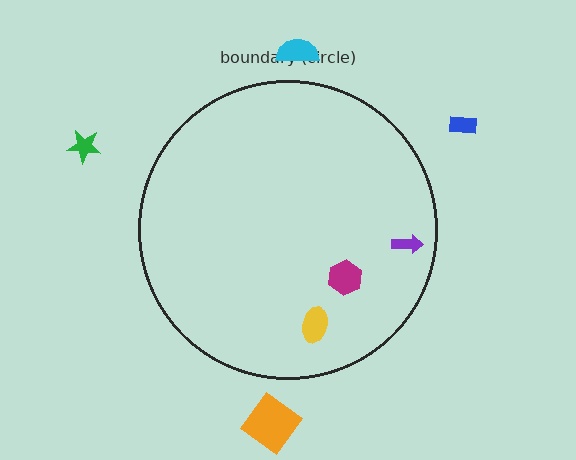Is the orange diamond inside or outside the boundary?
Outside.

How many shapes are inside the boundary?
3 inside, 4 outside.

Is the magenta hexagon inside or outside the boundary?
Inside.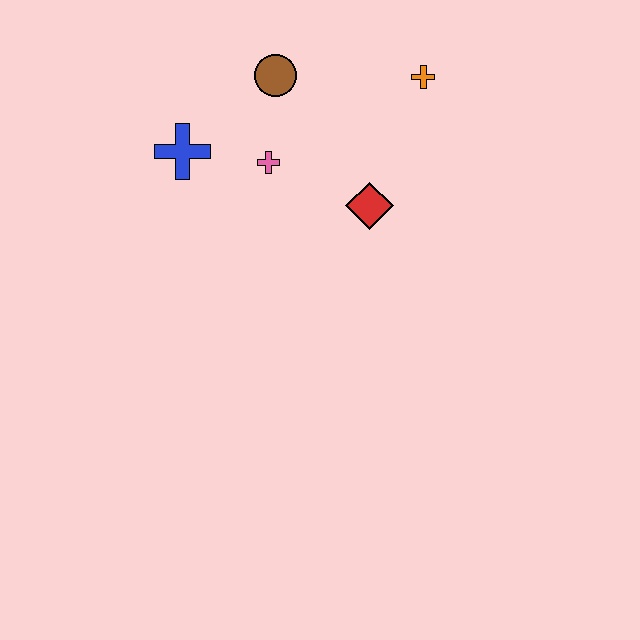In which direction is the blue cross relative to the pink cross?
The blue cross is to the left of the pink cross.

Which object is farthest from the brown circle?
The red diamond is farthest from the brown circle.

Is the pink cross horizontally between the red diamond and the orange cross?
No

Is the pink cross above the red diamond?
Yes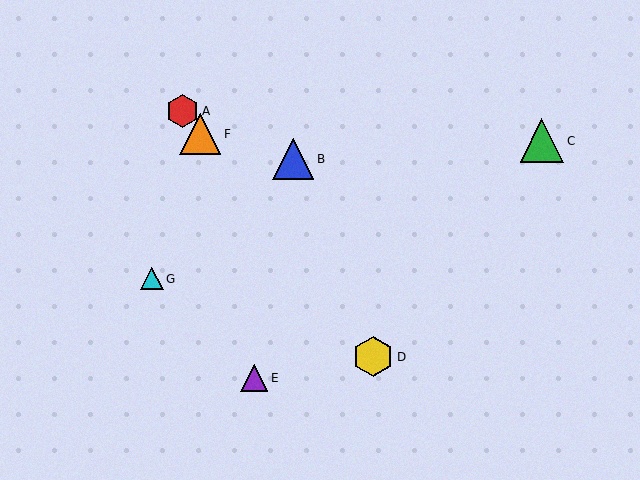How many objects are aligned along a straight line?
3 objects (A, D, F) are aligned along a straight line.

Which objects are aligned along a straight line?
Objects A, D, F are aligned along a straight line.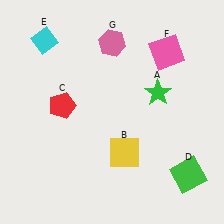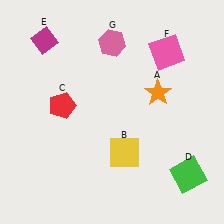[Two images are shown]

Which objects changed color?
A changed from green to orange. E changed from cyan to magenta.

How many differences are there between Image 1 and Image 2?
There are 2 differences between the two images.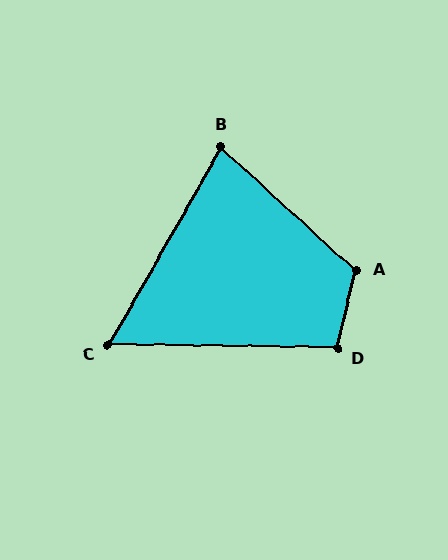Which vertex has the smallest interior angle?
C, at approximately 61 degrees.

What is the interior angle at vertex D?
Approximately 103 degrees (obtuse).